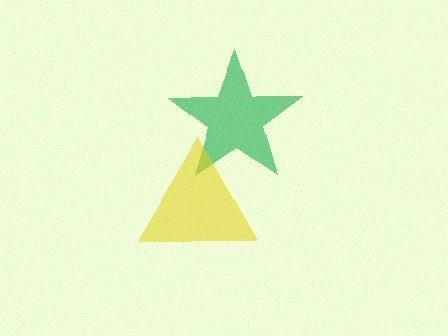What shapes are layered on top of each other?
The layered shapes are: a green star, a yellow triangle.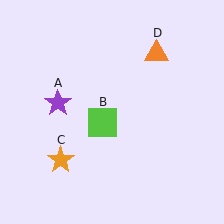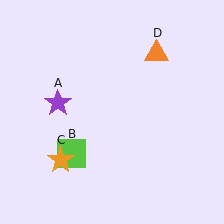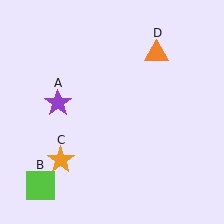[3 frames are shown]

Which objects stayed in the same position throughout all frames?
Purple star (object A) and orange star (object C) and orange triangle (object D) remained stationary.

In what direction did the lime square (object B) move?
The lime square (object B) moved down and to the left.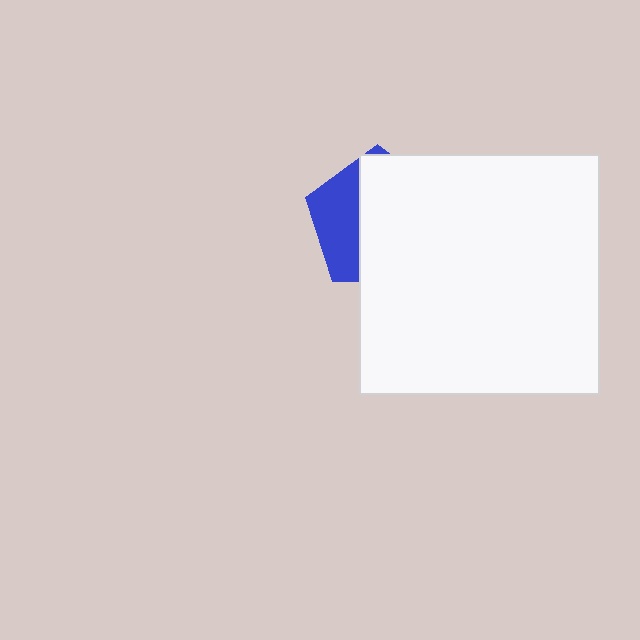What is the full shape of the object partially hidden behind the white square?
The partially hidden object is a blue pentagon.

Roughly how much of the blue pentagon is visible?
A small part of it is visible (roughly 34%).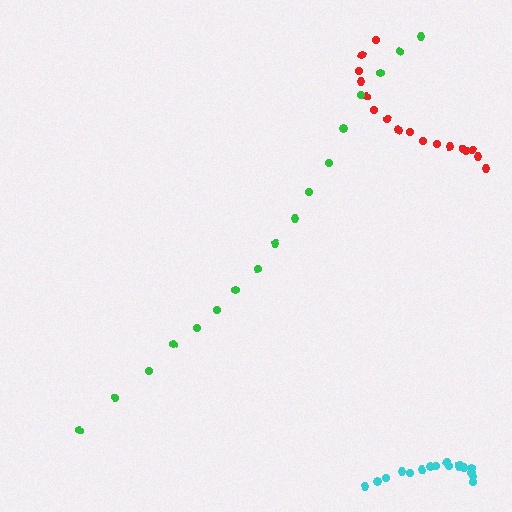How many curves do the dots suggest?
There are 3 distinct paths.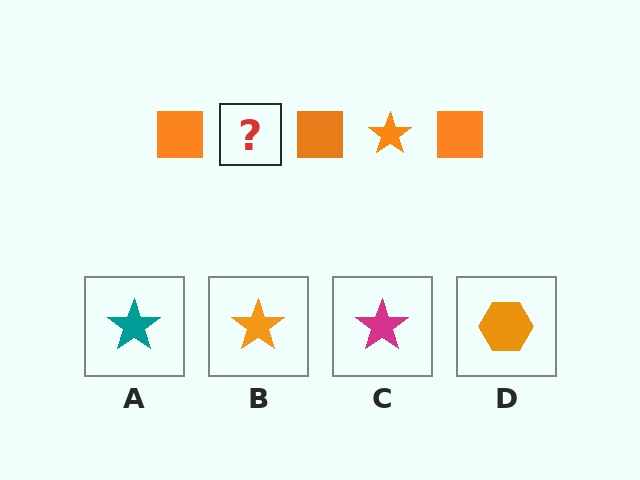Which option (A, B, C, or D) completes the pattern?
B.